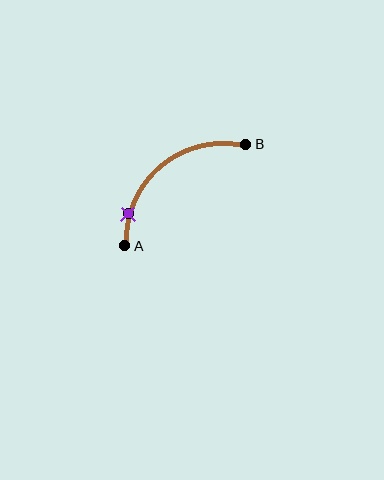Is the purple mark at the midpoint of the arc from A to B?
No. The purple mark lies on the arc but is closer to endpoint A. The arc midpoint would be at the point on the curve equidistant along the arc from both A and B.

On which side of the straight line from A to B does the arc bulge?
The arc bulges above and to the left of the straight line connecting A and B.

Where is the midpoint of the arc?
The arc midpoint is the point on the curve farthest from the straight line joining A and B. It sits above and to the left of that line.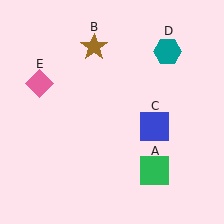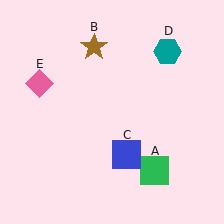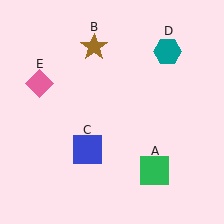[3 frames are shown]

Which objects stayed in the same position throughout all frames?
Green square (object A) and brown star (object B) and teal hexagon (object D) and pink diamond (object E) remained stationary.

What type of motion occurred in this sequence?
The blue square (object C) rotated clockwise around the center of the scene.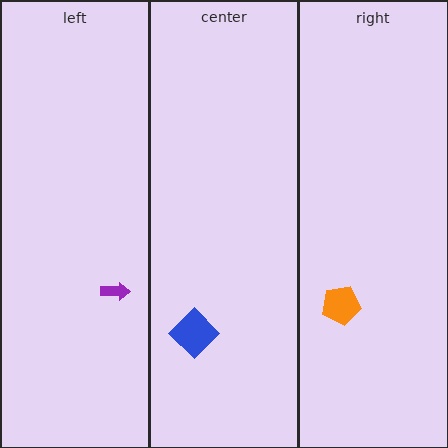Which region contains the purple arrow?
The left region.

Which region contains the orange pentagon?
The right region.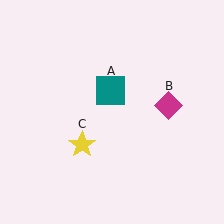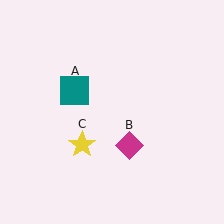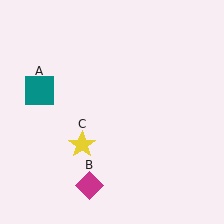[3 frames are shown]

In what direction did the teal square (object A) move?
The teal square (object A) moved left.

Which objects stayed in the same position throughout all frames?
Yellow star (object C) remained stationary.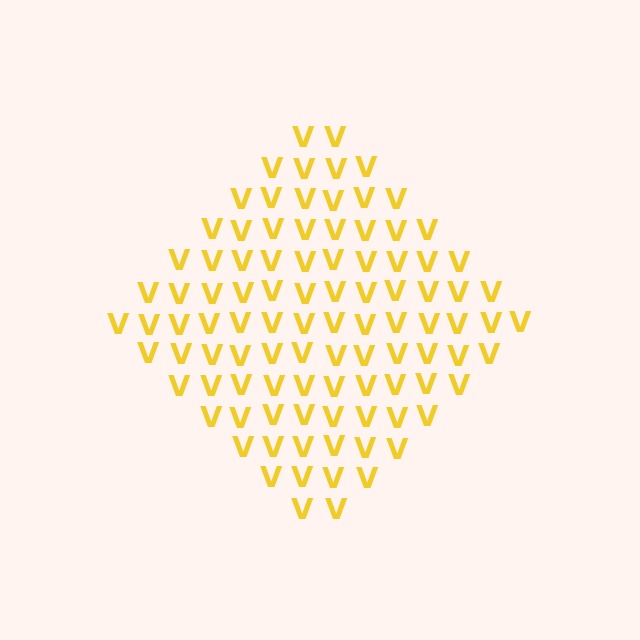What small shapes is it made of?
It is made of small letter V's.